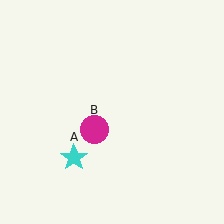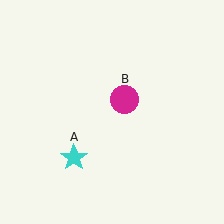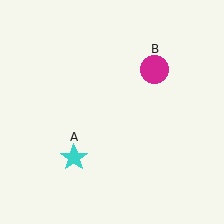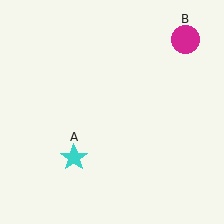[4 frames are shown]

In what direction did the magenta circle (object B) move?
The magenta circle (object B) moved up and to the right.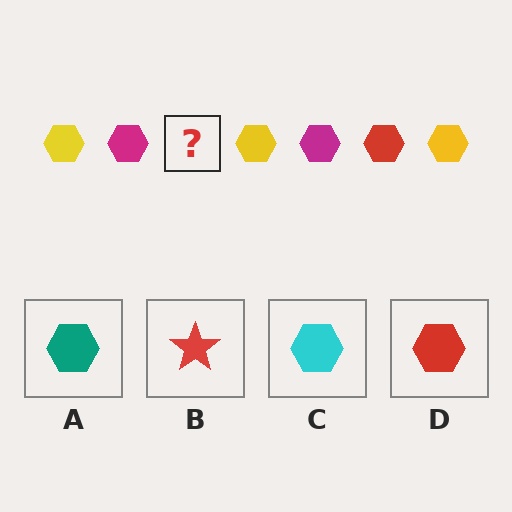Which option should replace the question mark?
Option D.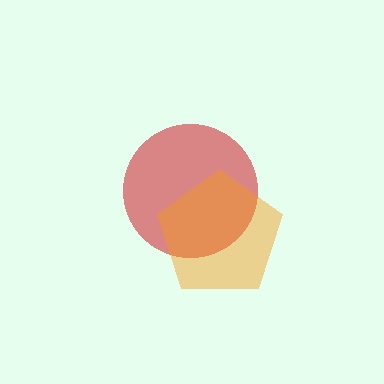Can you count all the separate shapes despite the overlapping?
Yes, there are 2 separate shapes.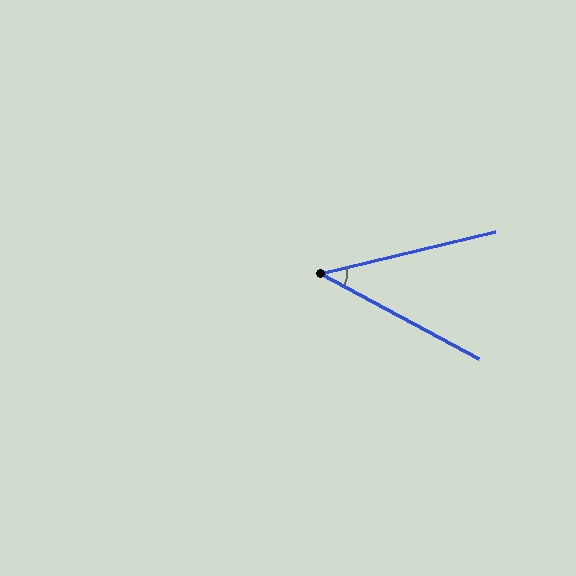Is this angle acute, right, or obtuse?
It is acute.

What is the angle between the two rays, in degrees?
Approximately 42 degrees.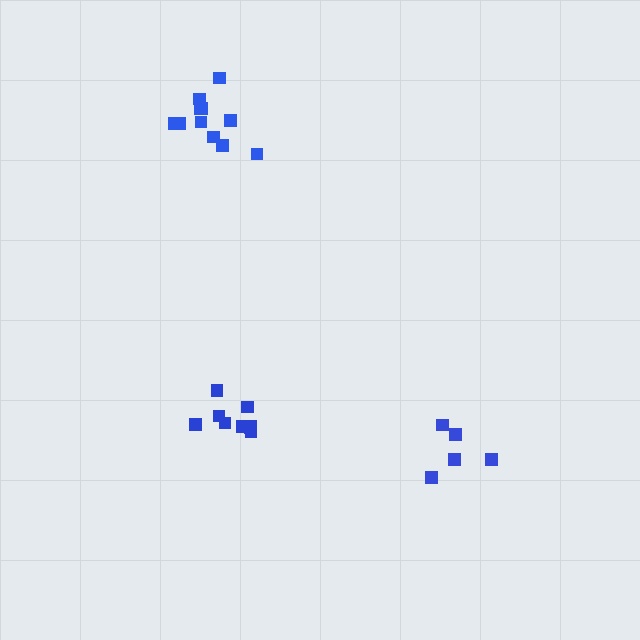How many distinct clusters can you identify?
There are 3 distinct clusters.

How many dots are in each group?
Group 1: 5 dots, Group 2: 11 dots, Group 3: 9 dots (25 total).